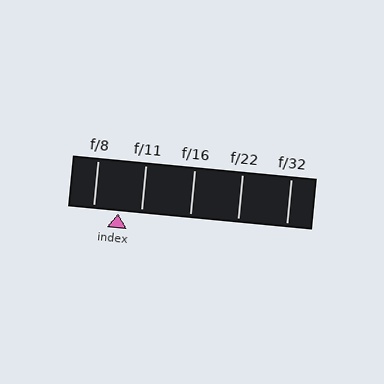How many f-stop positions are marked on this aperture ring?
There are 5 f-stop positions marked.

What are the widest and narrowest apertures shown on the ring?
The widest aperture shown is f/8 and the narrowest is f/32.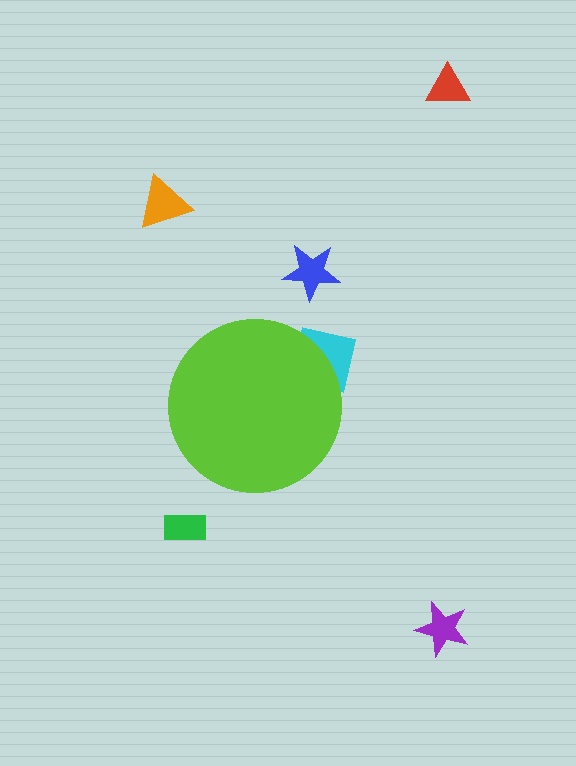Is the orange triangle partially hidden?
No, the orange triangle is fully visible.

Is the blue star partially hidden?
No, the blue star is fully visible.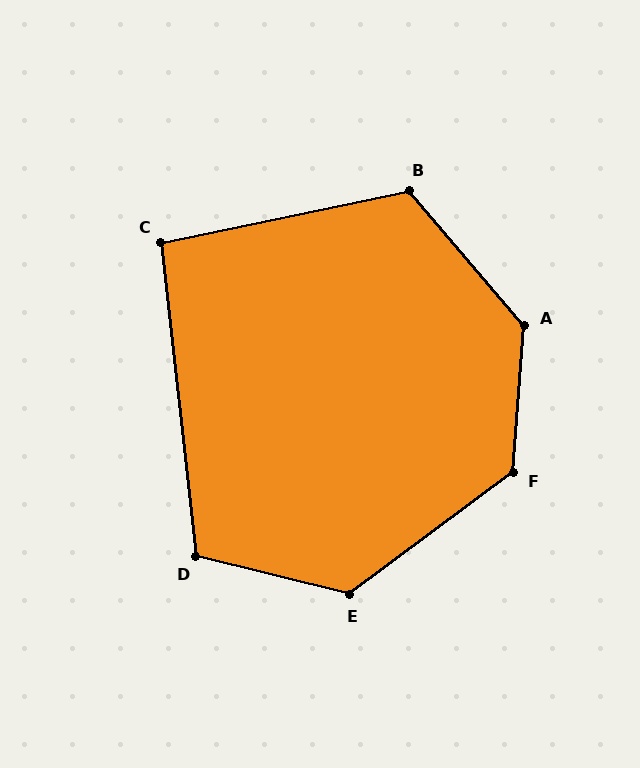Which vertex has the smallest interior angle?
C, at approximately 95 degrees.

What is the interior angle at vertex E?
Approximately 129 degrees (obtuse).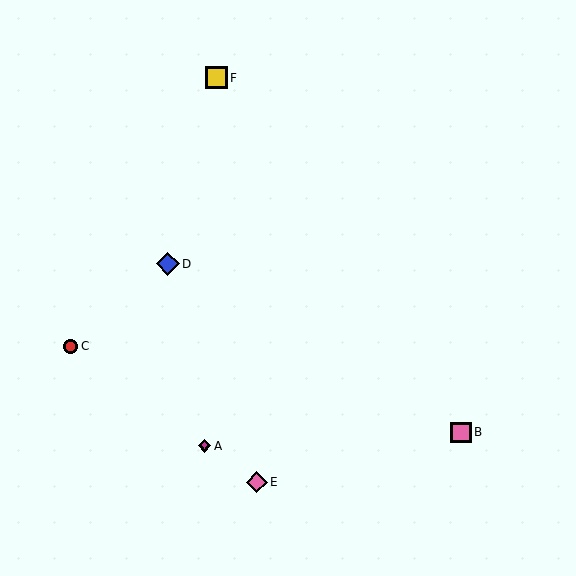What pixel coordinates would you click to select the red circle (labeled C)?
Click at (71, 346) to select the red circle C.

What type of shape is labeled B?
Shape B is a pink square.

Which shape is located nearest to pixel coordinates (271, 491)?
The pink diamond (labeled E) at (257, 482) is nearest to that location.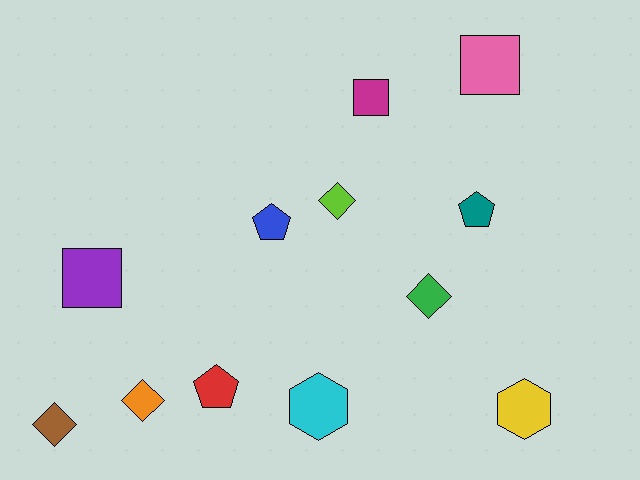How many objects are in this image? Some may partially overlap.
There are 12 objects.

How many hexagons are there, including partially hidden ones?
There are 2 hexagons.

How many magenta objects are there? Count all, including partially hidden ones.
There is 1 magenta object.